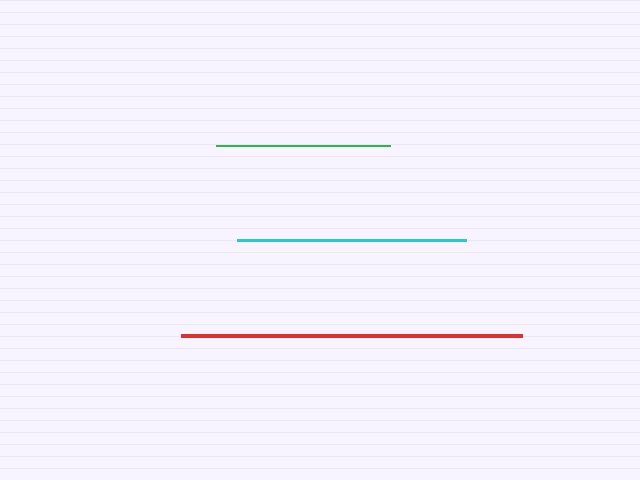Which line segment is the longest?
The red line is the longest at approximately 341 pixels.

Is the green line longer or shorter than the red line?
The red line is longer than the green line.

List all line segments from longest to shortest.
From longest to shortest: red, cyan, green.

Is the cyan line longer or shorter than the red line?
The red line is longer than the cyan line.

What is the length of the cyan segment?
The cyan segment is approximately 229 pixels long.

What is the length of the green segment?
The green segment is approximately 174 pixels long.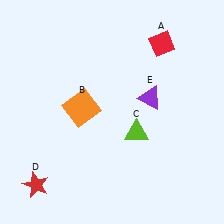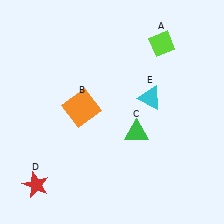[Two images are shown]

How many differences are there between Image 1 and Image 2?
There are 3 differences between the two images.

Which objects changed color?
A changed from red to lime. C changed from lime to green. E changed from purple to cyan.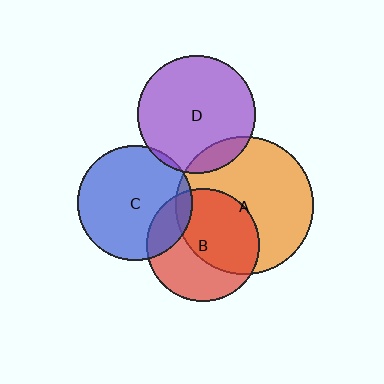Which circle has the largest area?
Circle A (orange).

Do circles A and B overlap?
Yes.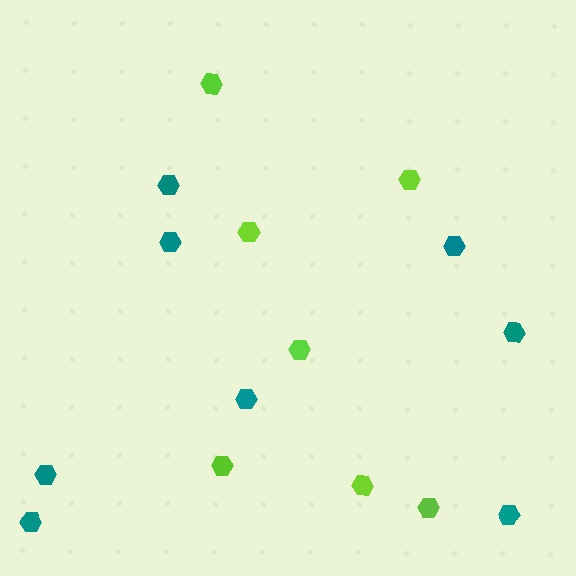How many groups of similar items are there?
There are 2 groups: one group of teal hexagons (8) and one group of lime hexagons (7).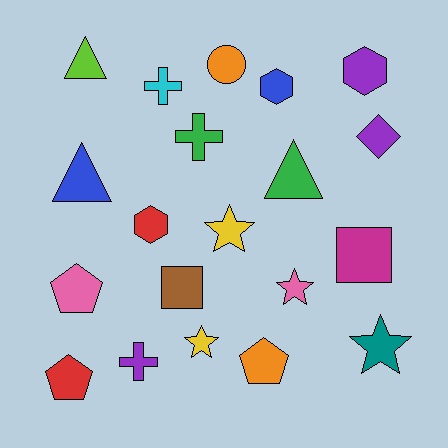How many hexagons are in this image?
There are 3 hexagons.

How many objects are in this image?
There are 20 objects.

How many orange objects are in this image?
There are 2 orange objects.